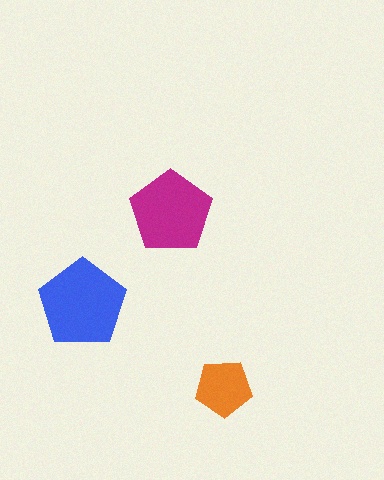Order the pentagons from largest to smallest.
the blue one, the magenta one, the orange one.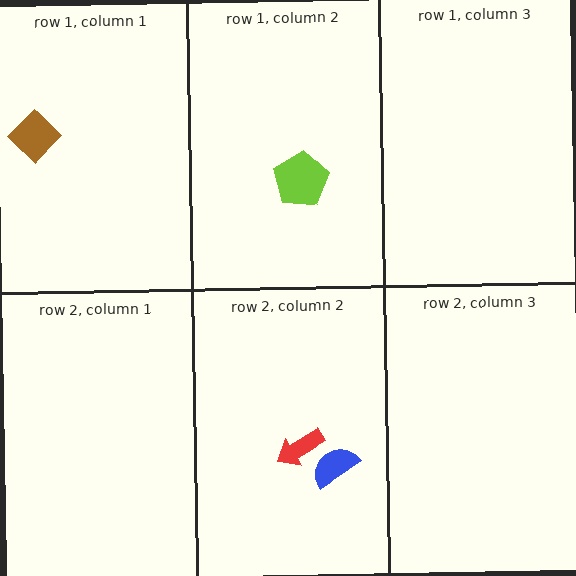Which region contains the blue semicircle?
The row 2, column 2 region.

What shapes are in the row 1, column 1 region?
The brown diamond.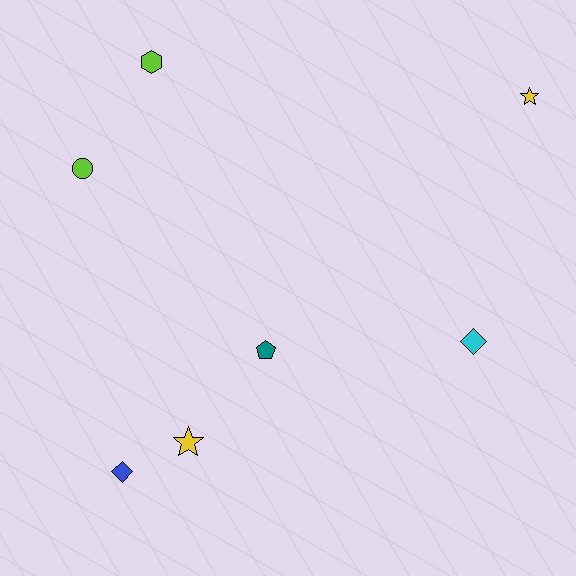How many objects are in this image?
There are 7 objects.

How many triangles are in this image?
There are no triangles.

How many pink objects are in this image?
There are no pink objects.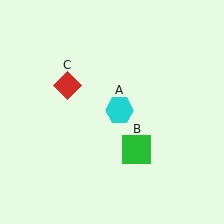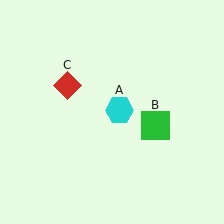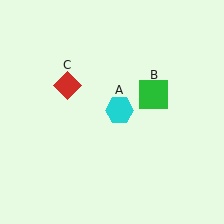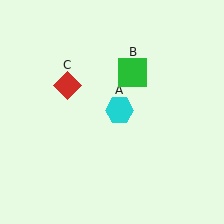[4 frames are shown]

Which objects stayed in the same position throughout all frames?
Cyan hexagon (object A) and red diamond (object C) remained stationary.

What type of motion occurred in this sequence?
The green square (object B) rotated counterclockwise around the center of the scene.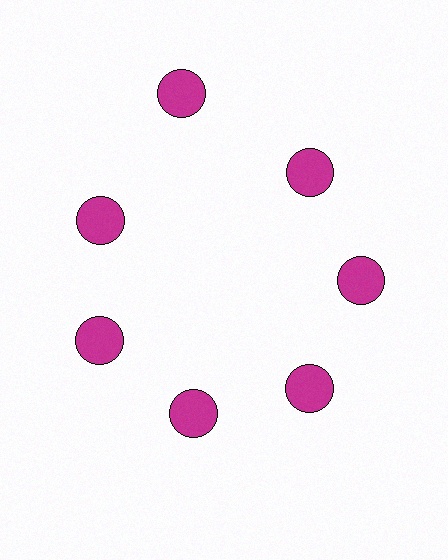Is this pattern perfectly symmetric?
No. The 7 magenta circles are arranged in a ring, but one element near the 12 o'clock position is pushed outward from the center, breaking the 7-fold rotational symmetry.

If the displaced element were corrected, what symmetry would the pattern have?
It would have 7-fold rotational symmetry — the pattern would map onto itself every 51 degrees.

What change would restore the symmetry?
The symmetry would be restored by moving it inward, back onto the ring so that all 7 circles sit at equal angles and equal distance from the center.